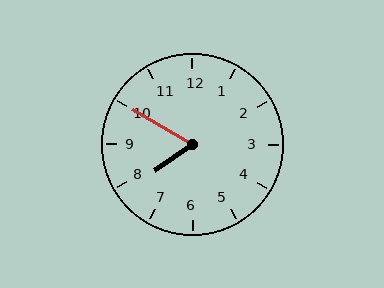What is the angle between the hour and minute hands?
Approximately 65 degrees.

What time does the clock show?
7:50.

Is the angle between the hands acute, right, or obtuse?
It is acute.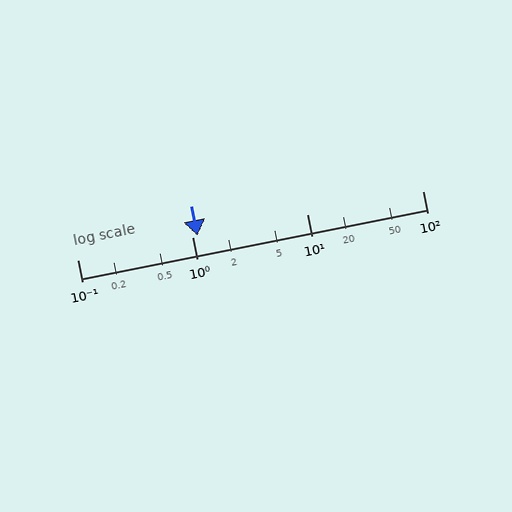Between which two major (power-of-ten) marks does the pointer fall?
The pointer is between 1 and 10.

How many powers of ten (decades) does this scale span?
The scale spans 3 decades, from 0.1 to 100.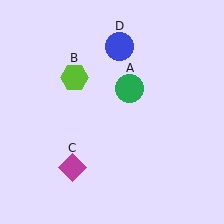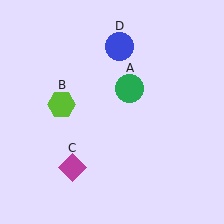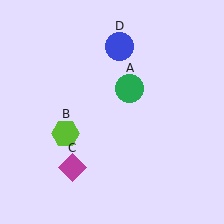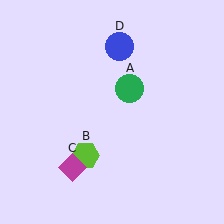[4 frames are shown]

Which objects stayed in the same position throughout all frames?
Green circle (object A) and magenta diamond (object C) and blue circle (object D) remained stationary.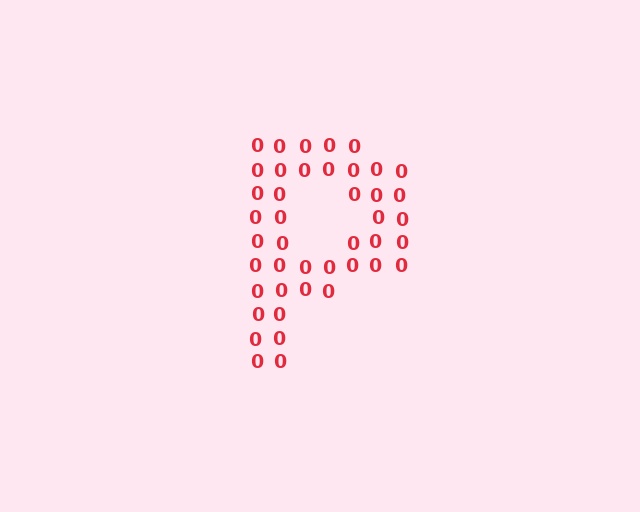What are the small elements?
The small elements are digit 0's.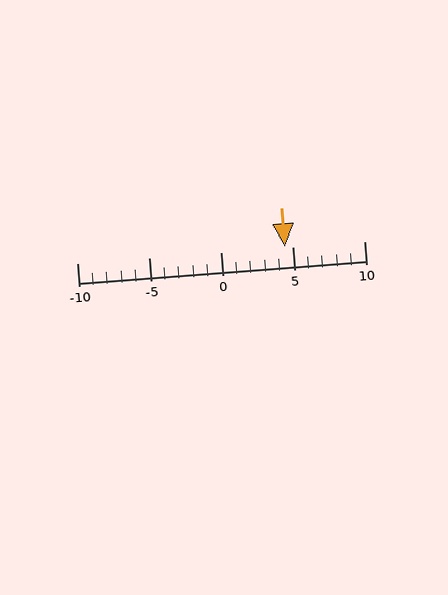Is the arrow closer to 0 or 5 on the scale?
The arrow is closer to 5.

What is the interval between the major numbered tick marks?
The major tick marks are spaced 5 units apart.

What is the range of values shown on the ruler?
The ruler shows values from -10 to 10.